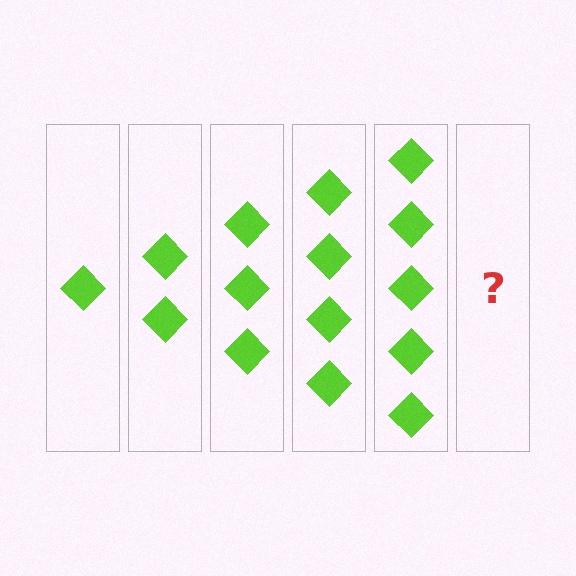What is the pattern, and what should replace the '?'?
The pattern is that each step adds one more diamond. The '?' should be 6 diamonds.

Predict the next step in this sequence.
The next step is 6 diamonds.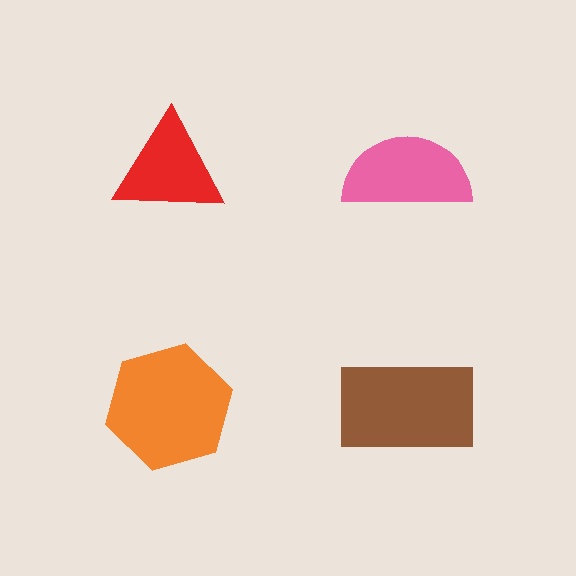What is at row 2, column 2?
A brown rectangle.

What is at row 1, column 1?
A red triangle.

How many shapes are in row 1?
2 shapes.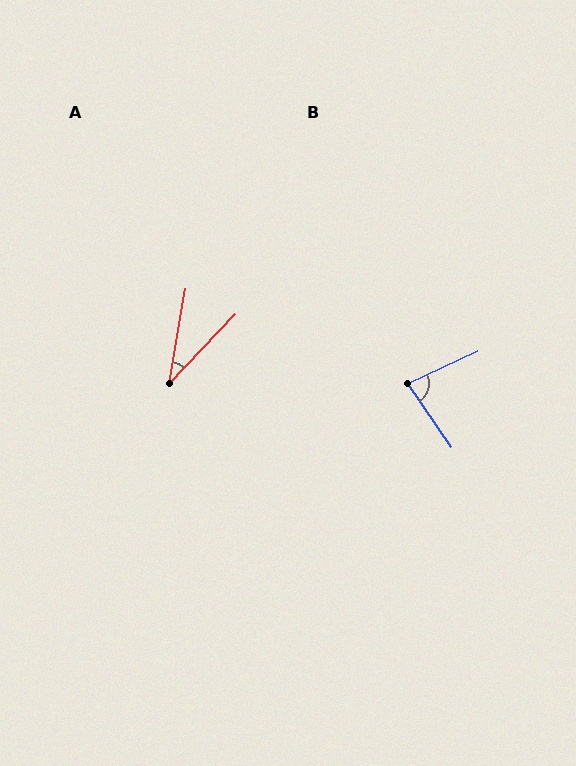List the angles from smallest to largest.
A (34°), B (80°).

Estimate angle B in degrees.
Approximately 80 degrees.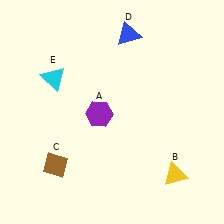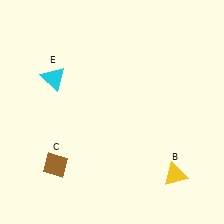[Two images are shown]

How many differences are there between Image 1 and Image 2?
There are 2 differences between the two images.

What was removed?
The purple hexagon (A), the blue triangle (D) were removed in Image 2.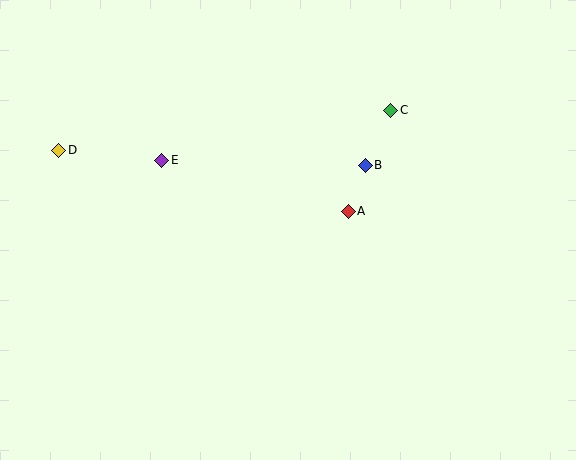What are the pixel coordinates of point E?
Point E is at (162, 160).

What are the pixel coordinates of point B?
Point B is at (365, 165).